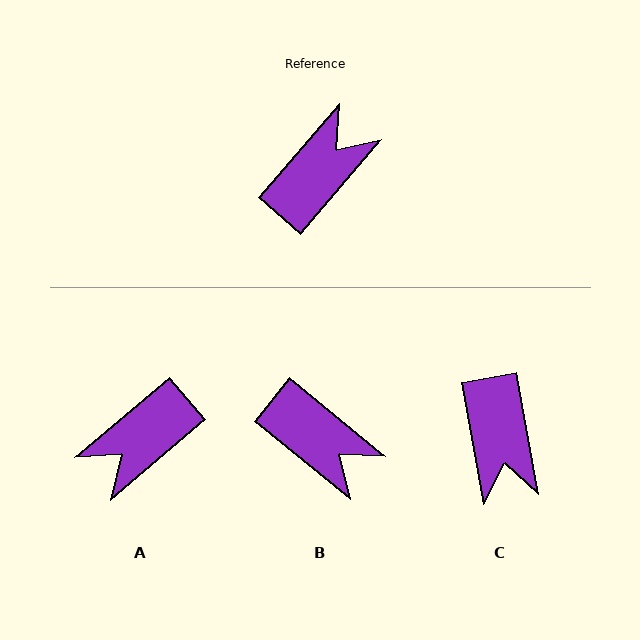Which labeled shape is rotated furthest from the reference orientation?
A, about 171 degrees away.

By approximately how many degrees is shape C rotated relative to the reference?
Approximately 129 degrees clockwise.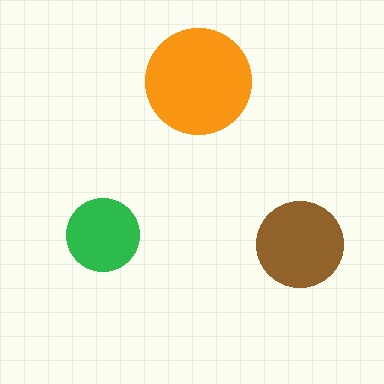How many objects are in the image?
There are 3 objects in the image.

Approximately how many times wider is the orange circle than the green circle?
About 1.5 times wider.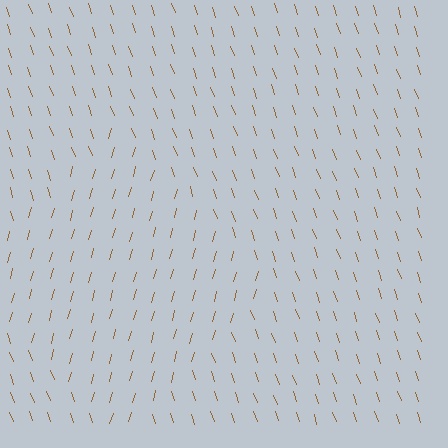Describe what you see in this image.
The image is filled with small brown line segments. A diamond region in the image has lines oriented differently from the surrounding lines, creating a visible texture boundary.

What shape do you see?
I see a diamond.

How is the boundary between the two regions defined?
The boundary is defined purely by a change in line orientation (approximately 35 degrees difference). All lines are the same color and thickness.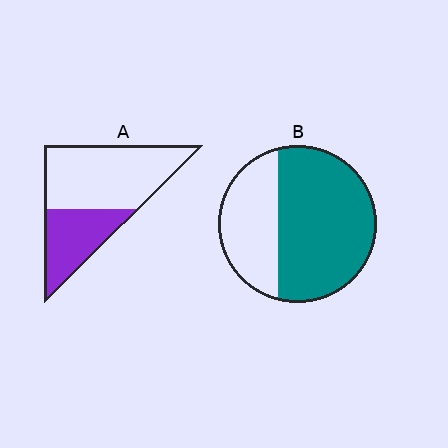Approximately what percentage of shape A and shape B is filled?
A is approximately 35% and B is approximately 65%.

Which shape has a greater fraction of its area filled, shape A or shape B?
Shape B.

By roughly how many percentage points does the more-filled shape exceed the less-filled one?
By roughly 30 percentage points (B over A).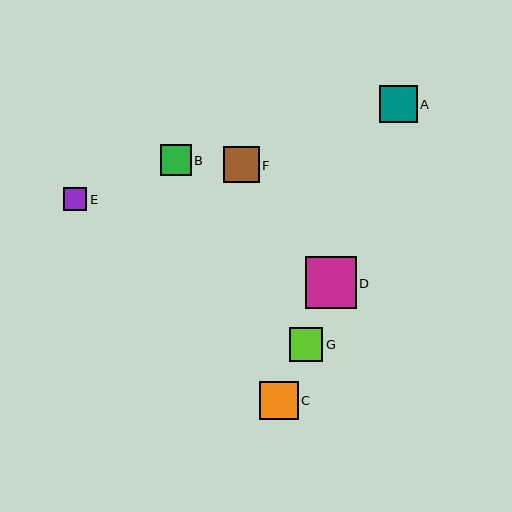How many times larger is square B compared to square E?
Square B is approximately 1.3 times the size of square E.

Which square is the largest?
Square D is the largest with a size of approximately 51 pixels.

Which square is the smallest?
Square E is the smallest with a size of approximately 23 pixels.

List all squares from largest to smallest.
From largest to smallest: D, C, A, F, G, B, E.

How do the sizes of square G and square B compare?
Square G and square B are approximately the same size.